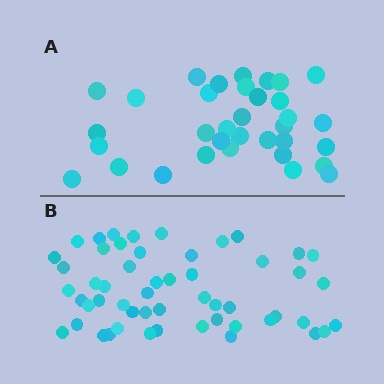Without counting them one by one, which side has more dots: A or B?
Region B (the bottom region) has more dots.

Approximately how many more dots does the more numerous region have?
Region B has approximately 20 more dots than region A.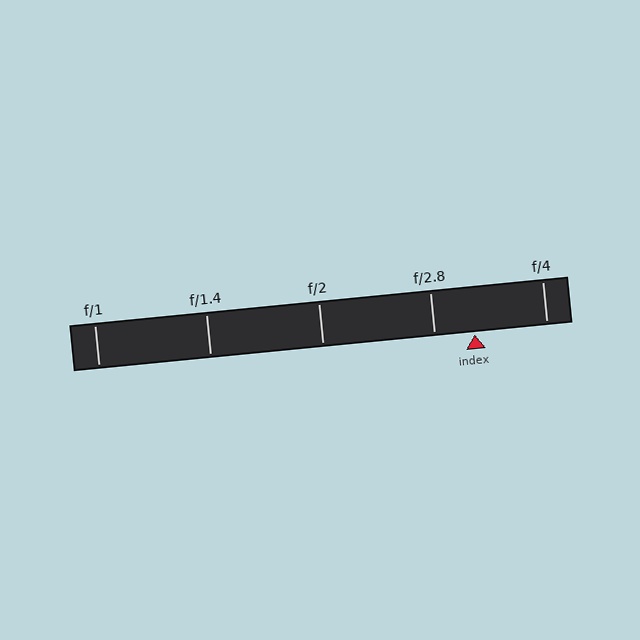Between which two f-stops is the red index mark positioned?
The index mark is between f/2.8 and f/4.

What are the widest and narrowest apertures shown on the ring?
The widest aperture shown is f/1 and the narrowest is f/4.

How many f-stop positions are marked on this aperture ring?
There are 5 f-stop positions marked.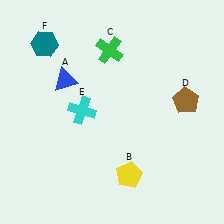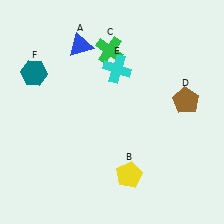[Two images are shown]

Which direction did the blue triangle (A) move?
The blue triangle (A) moved up.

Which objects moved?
The objects that moved are: the blue triangle (A), the cyan cross (E), the teal hexagon (F).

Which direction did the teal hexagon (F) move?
The teal hexagon (F) moved down.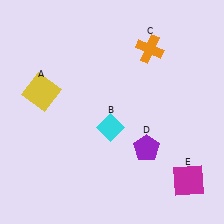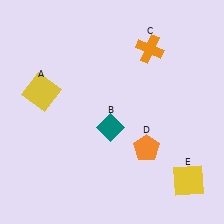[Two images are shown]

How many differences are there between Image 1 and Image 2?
There are 3 differences between the two images.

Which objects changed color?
B changed from cyan to teal. D changed from purple to orange. E changed from magenta to yellow.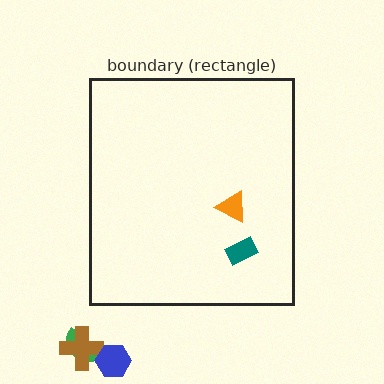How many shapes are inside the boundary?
2 inside, 3 outside.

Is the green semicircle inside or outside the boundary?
Outside.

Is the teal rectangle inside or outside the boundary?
Inside.